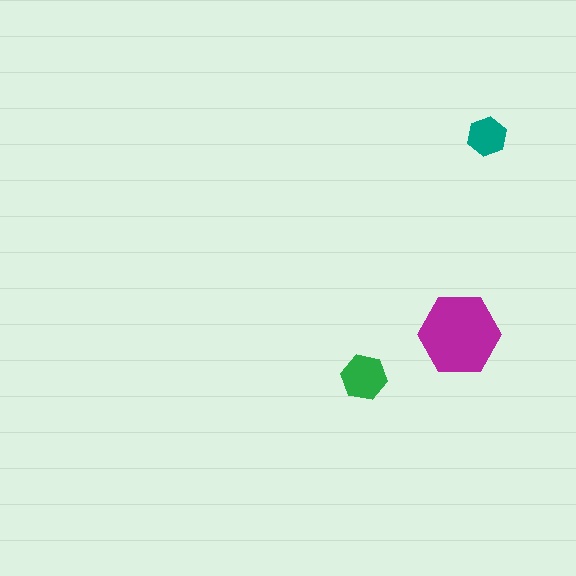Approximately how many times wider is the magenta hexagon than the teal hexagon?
About 2 times wider.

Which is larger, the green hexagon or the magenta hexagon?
The magenta one.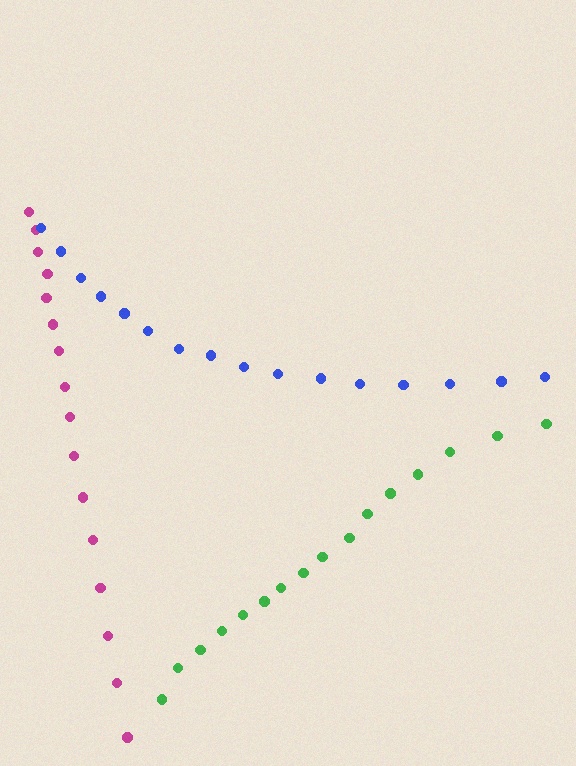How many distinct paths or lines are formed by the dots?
There are 3 distinct paths.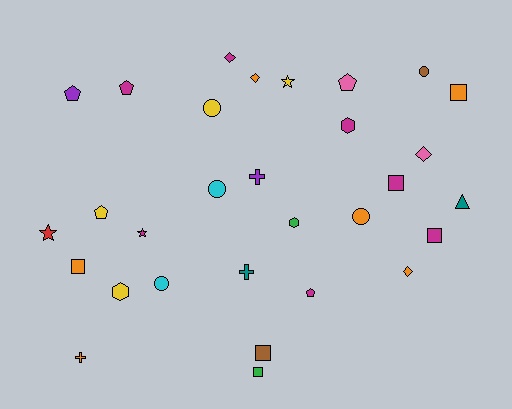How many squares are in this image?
There are 6 squares.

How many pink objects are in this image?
There are 2 pink objects.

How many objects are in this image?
There are 30 objects.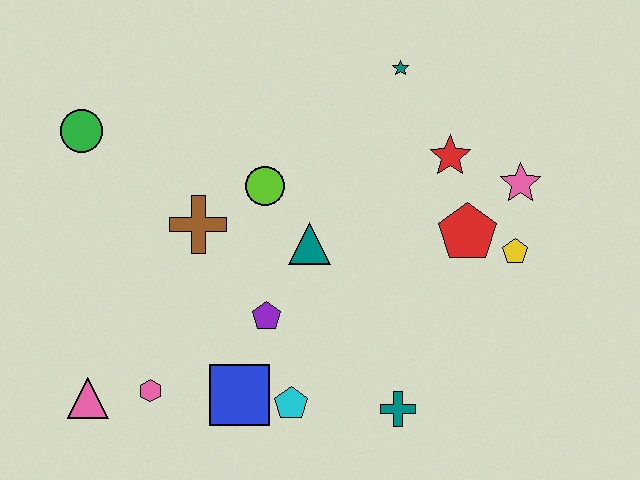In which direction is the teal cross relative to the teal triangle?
The teal cross is below the teal triangle.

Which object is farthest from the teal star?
The pink triangle is farthest from the teal star.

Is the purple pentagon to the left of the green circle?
No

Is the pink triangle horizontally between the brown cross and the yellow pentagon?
No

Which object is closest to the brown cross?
The lime circle is closest to the brown cross.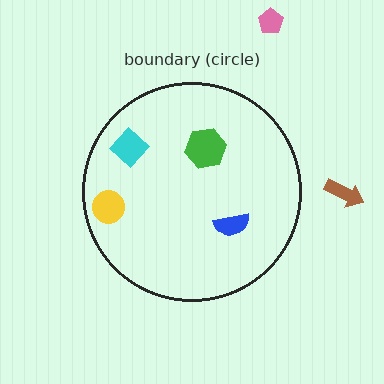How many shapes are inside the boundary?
4 inside, 2 outside.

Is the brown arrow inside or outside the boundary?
Outside.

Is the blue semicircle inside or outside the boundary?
Inside.